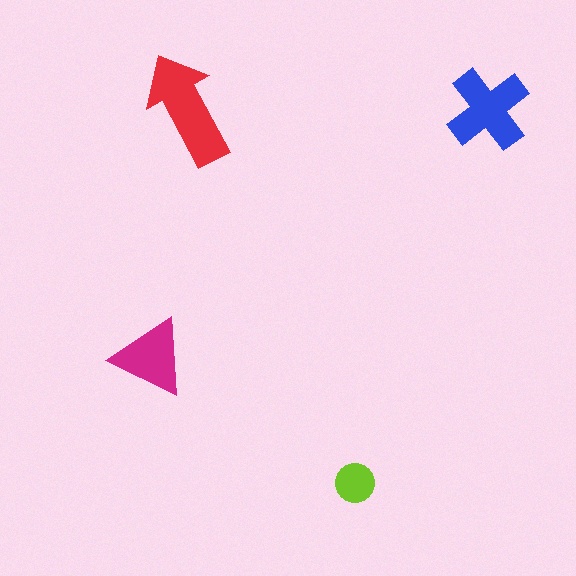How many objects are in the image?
There are 4 objects in the image.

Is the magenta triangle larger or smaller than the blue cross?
Smaller.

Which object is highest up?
The red arrow is topmost.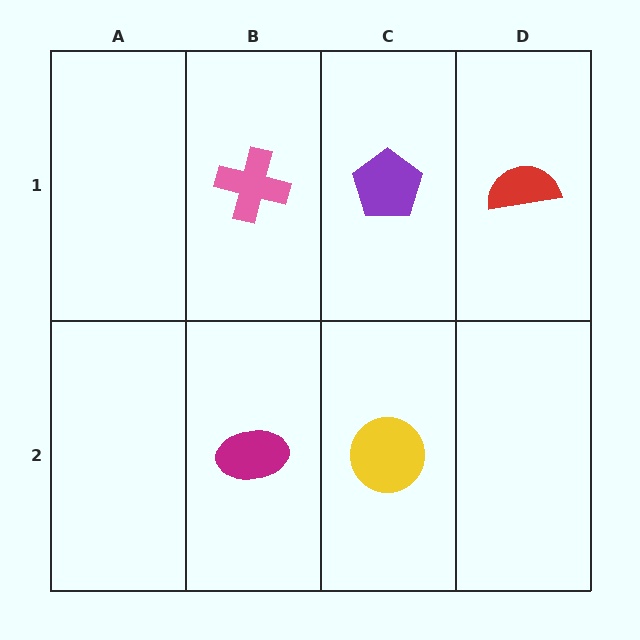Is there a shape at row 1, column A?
No, that cell is empty.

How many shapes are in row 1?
3 shapes.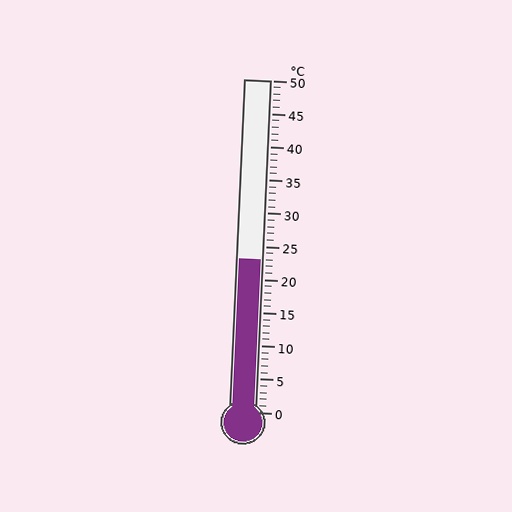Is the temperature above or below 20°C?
The temperature is above 20°C.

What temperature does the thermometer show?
The thermometer shows approximately 23°C.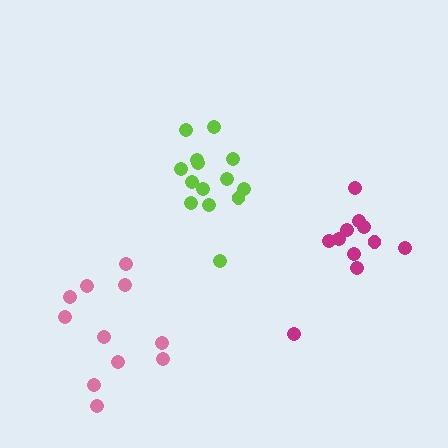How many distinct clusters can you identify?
There are 3 distinct clusters.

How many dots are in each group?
Group 1: 11 dots, Group 2: 11 dots, Group 3: 14 dots (36 total).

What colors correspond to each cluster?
The clusters are colored: magenta, pink, lime.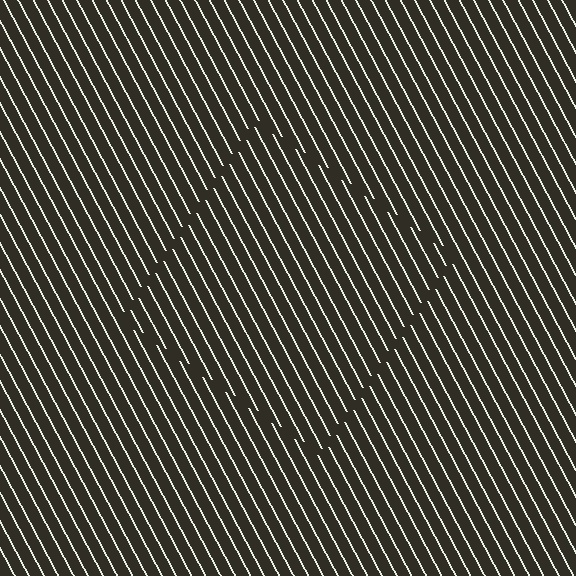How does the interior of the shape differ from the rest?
The interior of the shape contains the same grating, shifted by half a period — the contour is defined by the phase discontinuity where line-ends from the inner and outer gratings abut.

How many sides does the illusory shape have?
4 sides — the line-ends trace a square.